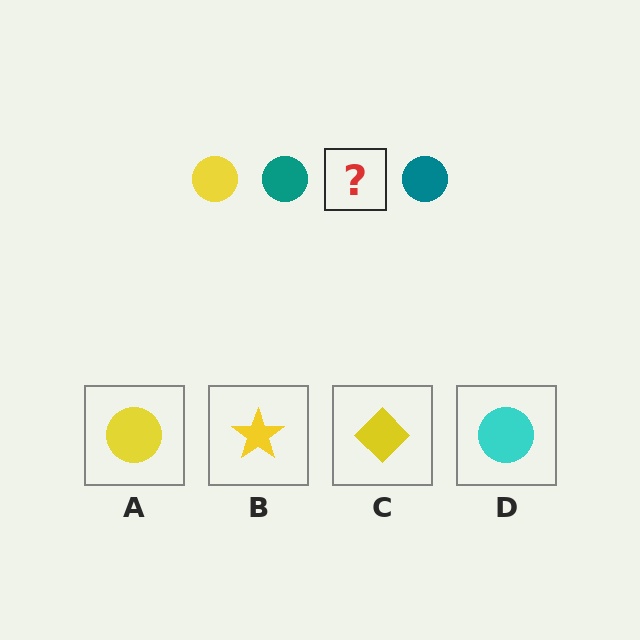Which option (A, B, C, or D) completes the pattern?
A.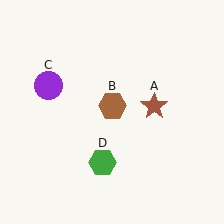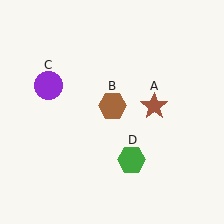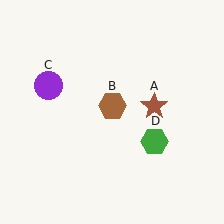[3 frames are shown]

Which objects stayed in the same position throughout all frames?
Brown star (object A) and brown hexagon (object B) and purple circle (object C) remained stationary.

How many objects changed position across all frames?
1 object changed position: green hexagon (object D).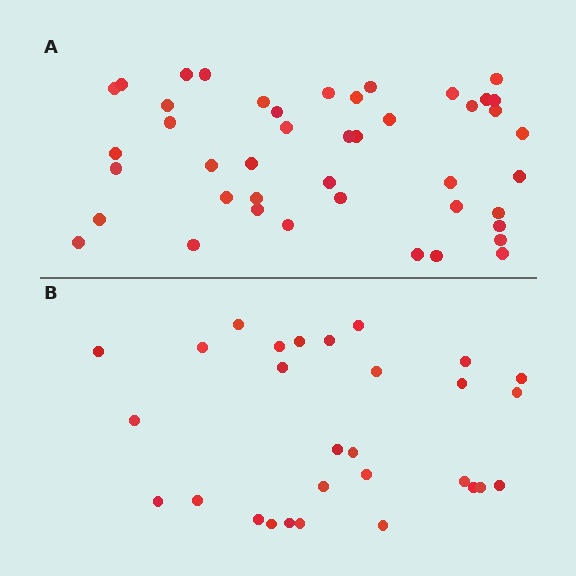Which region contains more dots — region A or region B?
Region A (the top region) has more dots.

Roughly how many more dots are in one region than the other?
Region A has approximately 15 more dots than region B.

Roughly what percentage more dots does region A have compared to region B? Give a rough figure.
About 50% more.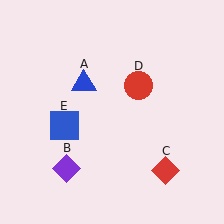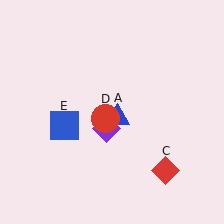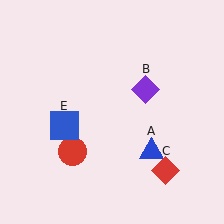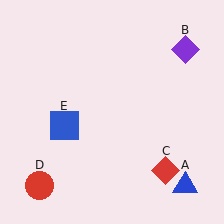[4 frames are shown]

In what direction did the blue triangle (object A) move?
The blue triangle (object A) moved down and to the right.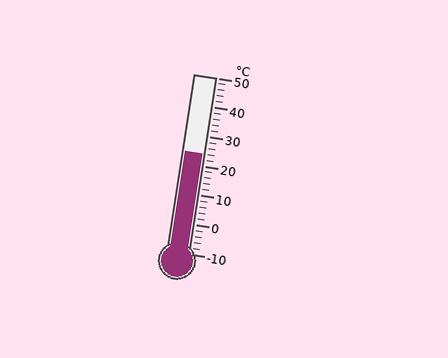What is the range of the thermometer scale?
The thermometer scale ranges from -10°C to 50°C.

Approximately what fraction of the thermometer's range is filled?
The thermometer is filled to approximately 55% of its range.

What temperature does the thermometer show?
The thermometer shows approximately 24°C.